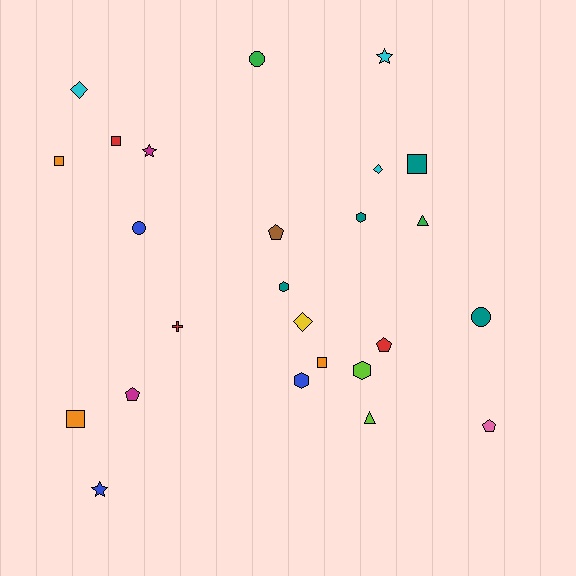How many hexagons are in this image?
There are 4 hexagons.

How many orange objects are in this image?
There are 3 orange objects.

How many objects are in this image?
There are 25 objects.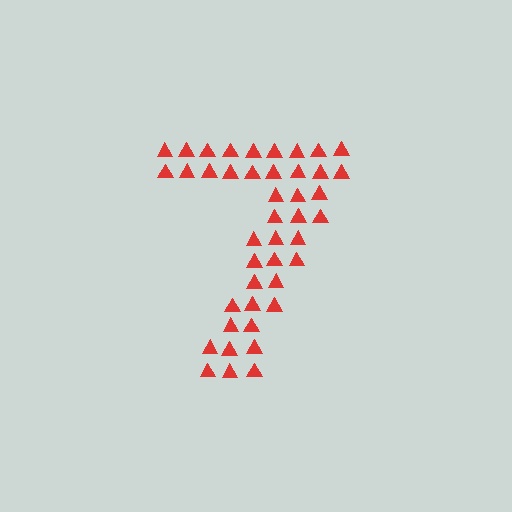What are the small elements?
The small elements are triangles.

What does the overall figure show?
The overall figure shows the digit 7.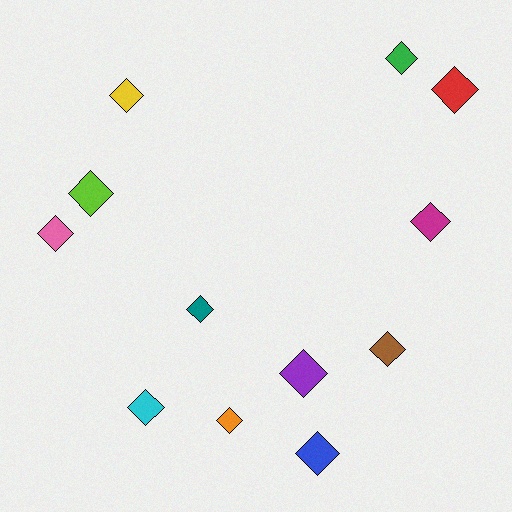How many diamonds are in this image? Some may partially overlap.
There are 12 diamonds.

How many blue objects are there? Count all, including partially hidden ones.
There is 1 blue object.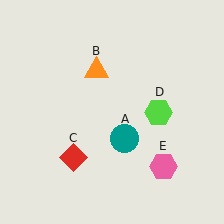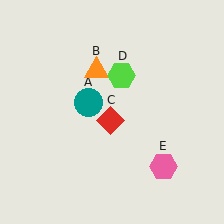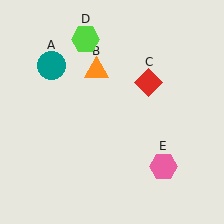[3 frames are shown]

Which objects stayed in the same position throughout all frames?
Orange triangle (object B) and pink hexagon (object E) remained stationary.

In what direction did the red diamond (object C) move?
The red diamond (object C) moved up and to the right.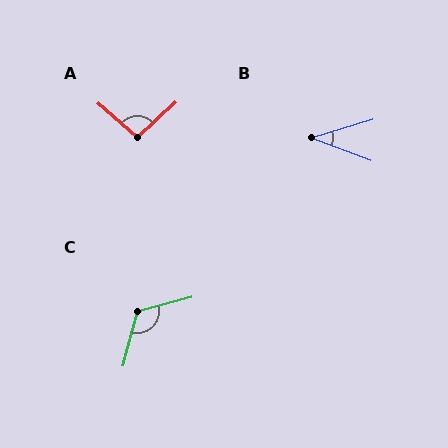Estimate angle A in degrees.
Approximately 96 degrees.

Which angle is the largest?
C, at approximately 119 degrees.